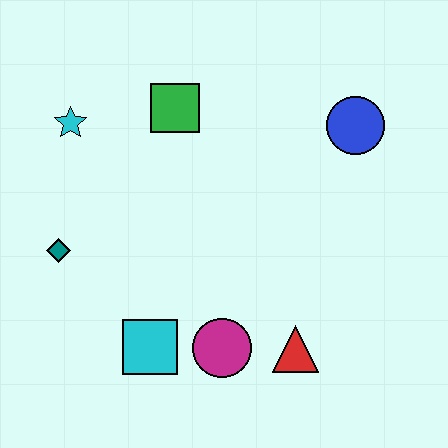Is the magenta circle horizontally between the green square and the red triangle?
Yes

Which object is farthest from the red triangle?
The cyan star is farthest from the red triangle.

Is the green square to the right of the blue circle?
No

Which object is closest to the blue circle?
The green square is closest to the blue circle.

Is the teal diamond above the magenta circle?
Yes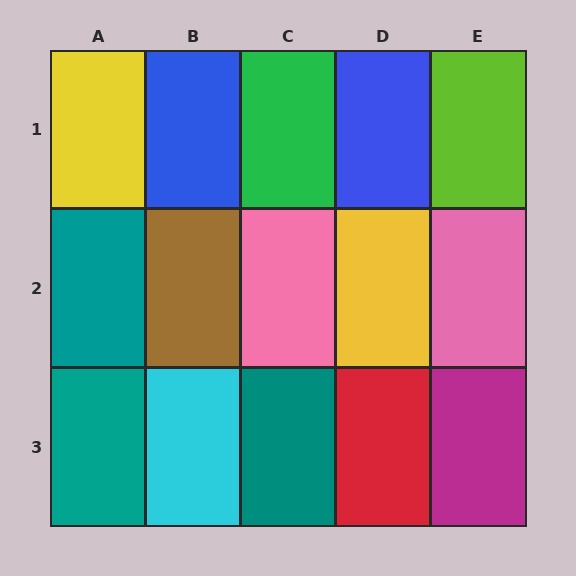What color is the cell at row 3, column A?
Teal.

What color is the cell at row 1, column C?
Green.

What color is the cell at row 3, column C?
Teal.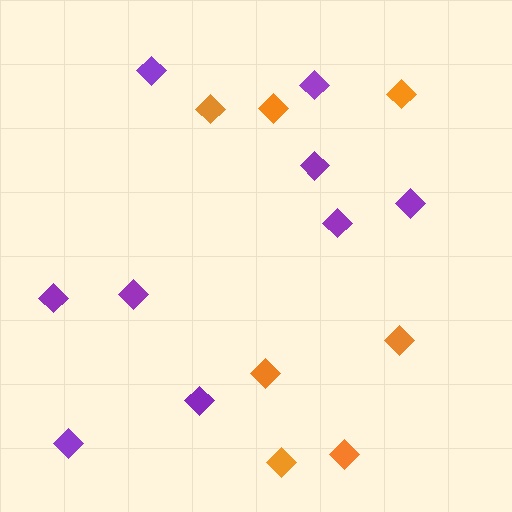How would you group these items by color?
There are 2 groups: one group of purple diamonds (9) and one group of orange diamonds (7).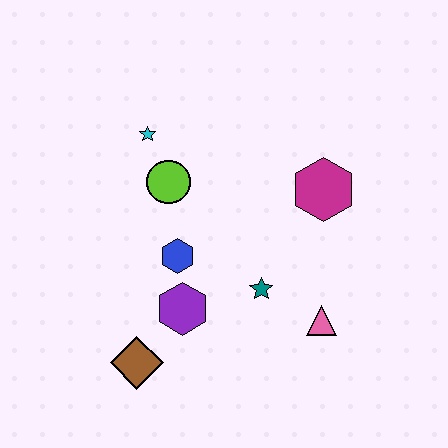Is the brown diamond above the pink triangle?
No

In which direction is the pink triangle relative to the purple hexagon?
The pink triangle is to the right of the purple hexagon.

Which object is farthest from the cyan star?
The pink triangle is farthest from the cyan star.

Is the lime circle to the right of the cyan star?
Yes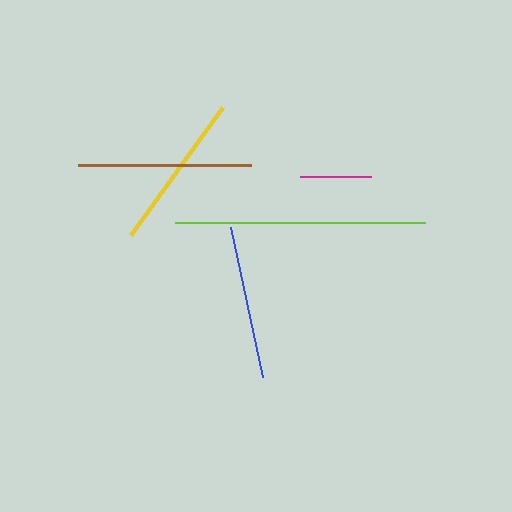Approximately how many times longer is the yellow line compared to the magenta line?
The yellow line is approximately 2.2 times the length of the magenta line.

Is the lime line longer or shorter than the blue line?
The lime line is longer than the blue line.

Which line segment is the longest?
The lime line is the longest at approximately 250 pixels.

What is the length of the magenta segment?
The magenta segment is approximately 71 pixels long.